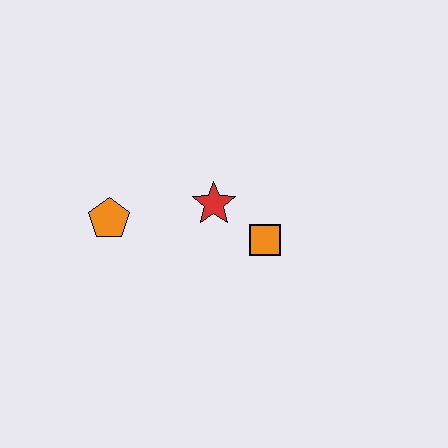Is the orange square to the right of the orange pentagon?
Yes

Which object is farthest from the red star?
The orange pentagon is farthest from the red star.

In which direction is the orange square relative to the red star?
The orange square is to the right of the red star.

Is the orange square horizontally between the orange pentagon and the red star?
No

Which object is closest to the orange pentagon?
The red star is closest to the orange pentagon.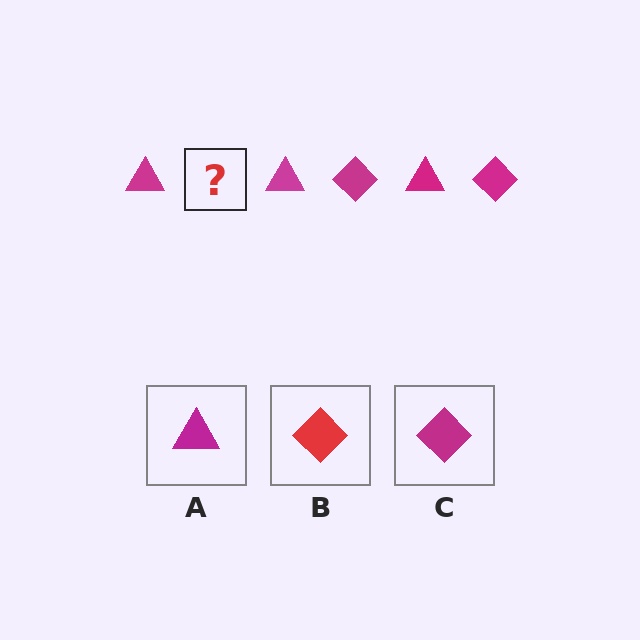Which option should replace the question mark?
Option C.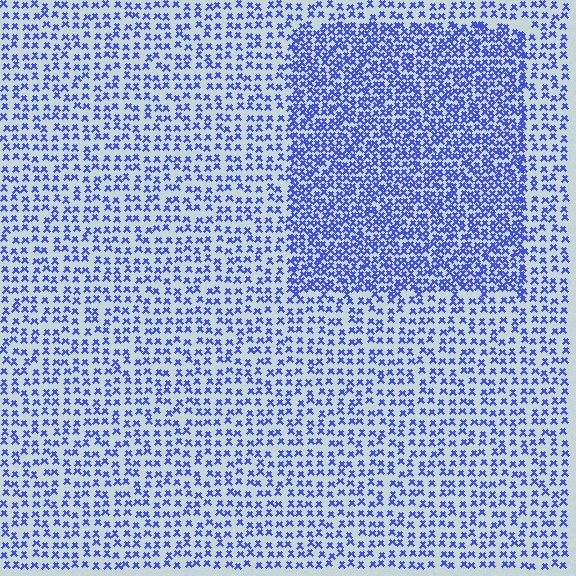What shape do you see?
I see a rectangle.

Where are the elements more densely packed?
The elements are more densely packed inside the rectangle boundary.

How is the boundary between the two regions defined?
The boundary is defined by a change in element density (approximately 1.9x ratio). All elements are the same color, size, and shape.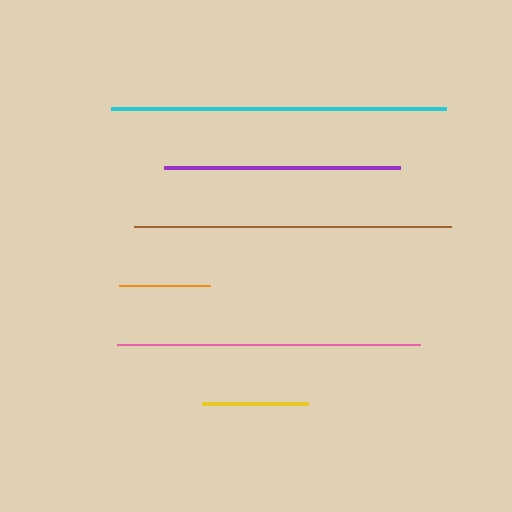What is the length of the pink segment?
The pink segment is approximately 303 pixels long.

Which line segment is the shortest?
The orange line is the shortest at approximately 91 pixels.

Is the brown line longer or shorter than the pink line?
The brown line is longer than the pink line.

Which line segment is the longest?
The cyan line is the longest at approximately 335 pixels.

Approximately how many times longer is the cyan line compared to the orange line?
The cyan line is approximately 3.7 times the length of the orange line.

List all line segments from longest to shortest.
From longest to shortest: cyan, brown, pink, purple, yellow, orange.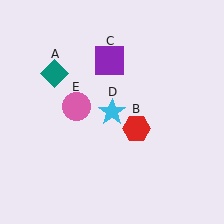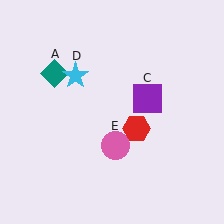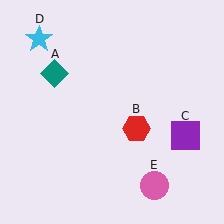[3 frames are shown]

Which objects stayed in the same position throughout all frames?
Teal diamond (object A) and red hexagon (object B) remained stationary.